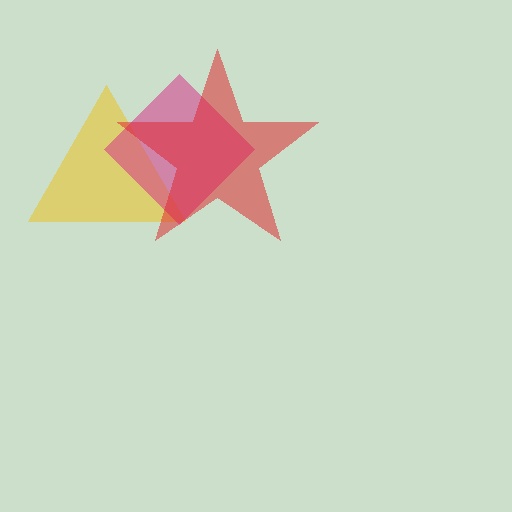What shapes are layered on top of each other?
The layered shapes are: a yellow triangle, a magenta diamond, a red star.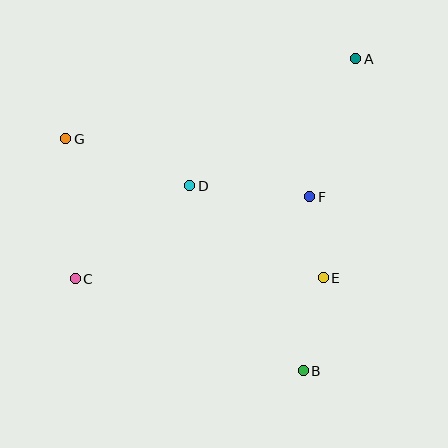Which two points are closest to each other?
Points E and F are closest to each other.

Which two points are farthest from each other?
Points A and C are farthest from each other.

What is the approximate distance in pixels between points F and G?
The distance between F and G is approximately 251 pixels.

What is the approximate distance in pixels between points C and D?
The distance between C and D is approximately 147 pixels.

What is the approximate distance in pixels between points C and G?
The distance between C and G is approximately 140 pixels.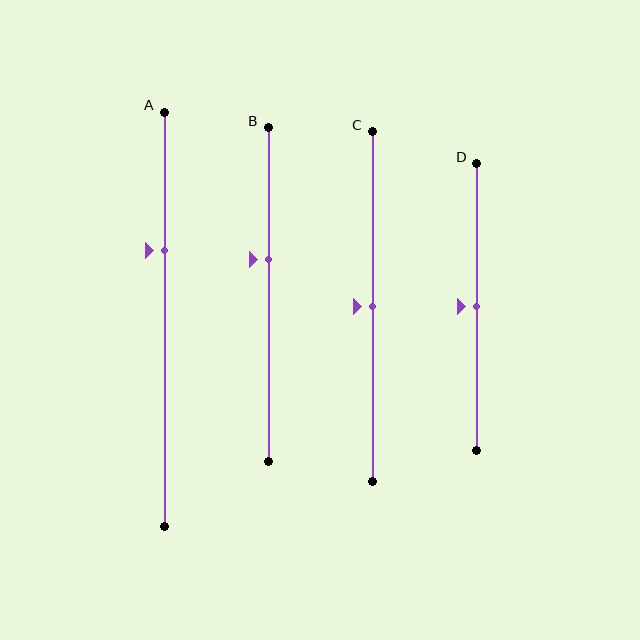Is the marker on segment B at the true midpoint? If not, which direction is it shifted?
No, the marker on segment B is shifted upward by about 11% of the segment length.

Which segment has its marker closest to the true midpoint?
Segment C has its marker closest to the true midpoint.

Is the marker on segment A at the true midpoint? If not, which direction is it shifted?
No, the marker on segment A is shifted upward by about 17% of the segment length.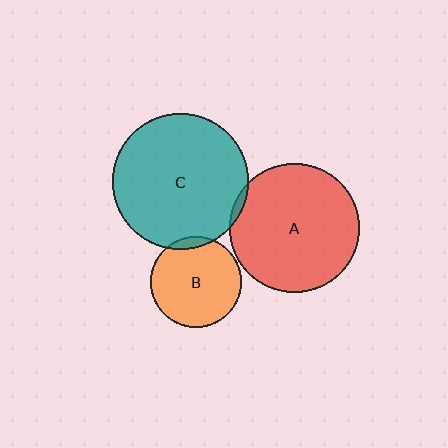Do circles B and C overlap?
Yes.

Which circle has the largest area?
Circle C (teal).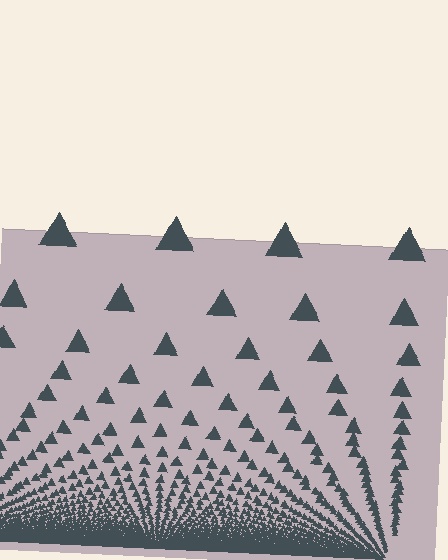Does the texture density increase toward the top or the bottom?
Density increases toward the bottom.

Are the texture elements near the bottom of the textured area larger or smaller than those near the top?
Smaller. The gradient is inverted — elements near the bottom are smaller and denser.